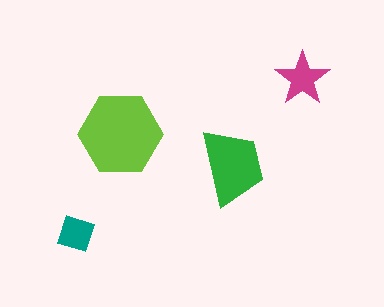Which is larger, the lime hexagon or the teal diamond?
The lime hexagon.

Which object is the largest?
The lime hexagon.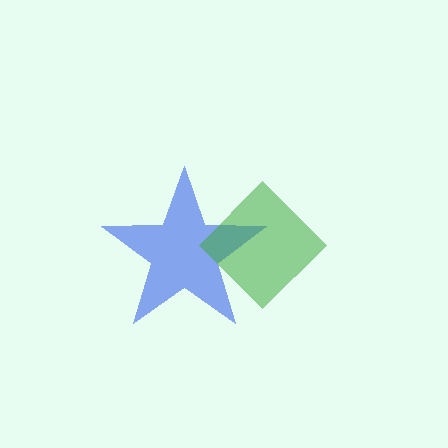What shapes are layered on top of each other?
The layered shapes are: a blue star, a green diamond.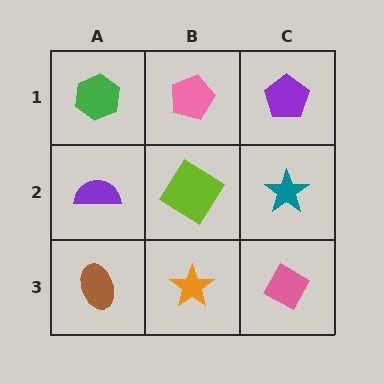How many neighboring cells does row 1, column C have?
2.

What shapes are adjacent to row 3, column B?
A lime diamond (row 2, column B), a brown ellipse (row 3, column A), a pink diamond (row 3, column C).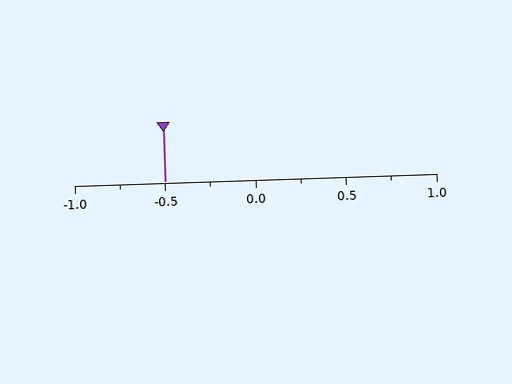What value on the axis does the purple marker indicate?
The marker indicates approximately -0.5.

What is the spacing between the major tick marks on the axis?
The major ticks are spaced 0.5 apart.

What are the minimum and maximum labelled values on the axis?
The axis runs from -1.0 to 1.0.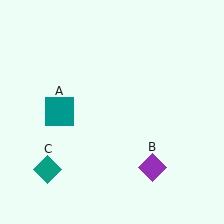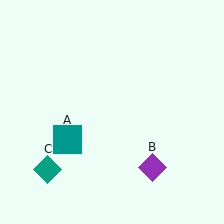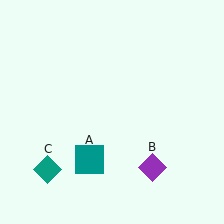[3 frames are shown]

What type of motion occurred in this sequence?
The teal square (object A) rotated counterclockwise around the center of the scene.